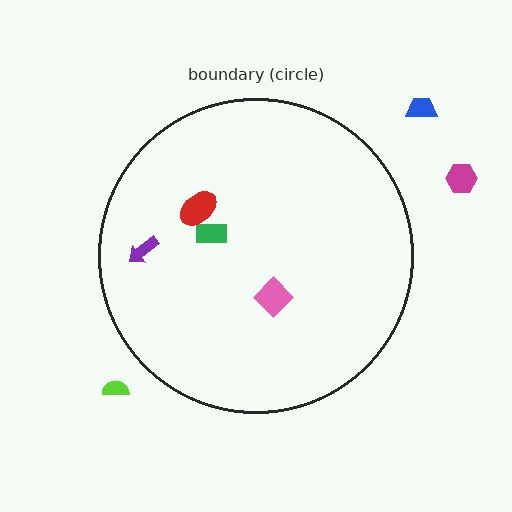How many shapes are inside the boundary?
4 inside, 3 outside.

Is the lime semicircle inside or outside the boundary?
Outside.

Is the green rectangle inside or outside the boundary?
Inside.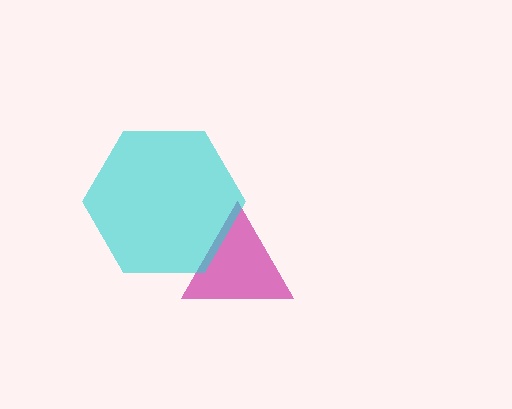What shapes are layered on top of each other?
The layered shapes are: a magenta triangle, a cyan hexagon.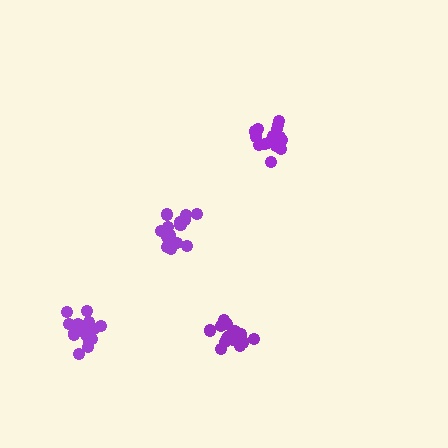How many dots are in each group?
Group 1: 17 dots, Group 2: 17 dots, Group 3: 15 dots, Group 4: 17 dots (66 total).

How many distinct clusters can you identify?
There are 4 distinct clusters.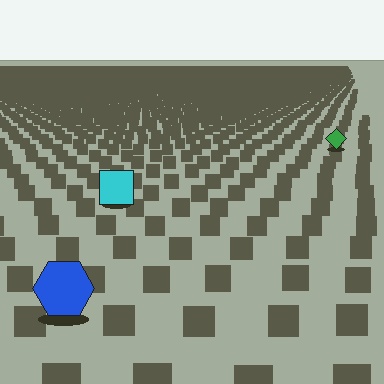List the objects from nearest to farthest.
From nearest to farthest: the blue hexagon, the cyan square, the green diamond.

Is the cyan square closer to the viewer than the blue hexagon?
No. The blue hexagon is closer — you can tell from the texture gradient: the ground texture is coarser near it.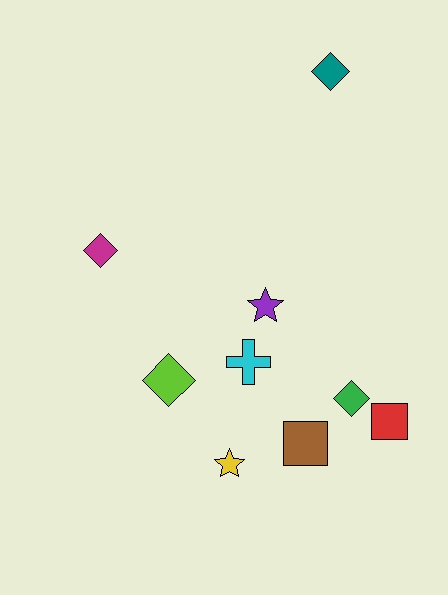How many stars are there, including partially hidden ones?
There are 2 stars.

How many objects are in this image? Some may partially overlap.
There are 9 objects.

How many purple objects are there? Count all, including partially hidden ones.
There is 1 purple object.